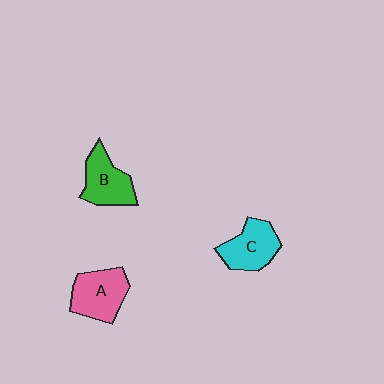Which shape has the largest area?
Shape A (pink).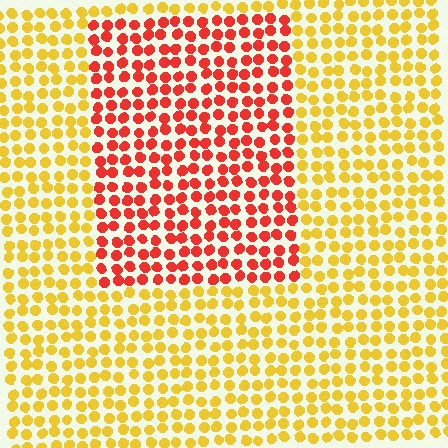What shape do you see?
I see a rectangle.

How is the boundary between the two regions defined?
The boundary is defined purely by a slight shift in hue (about 48 degrees). Spacing, size, and orientation are identical on both sides.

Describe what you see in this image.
The image is filled with small yellow elements in a uniform arrangement. A rectangle-shaped region is visible where the elements are tinted to a slightly different hue, forming a subtle color boundary.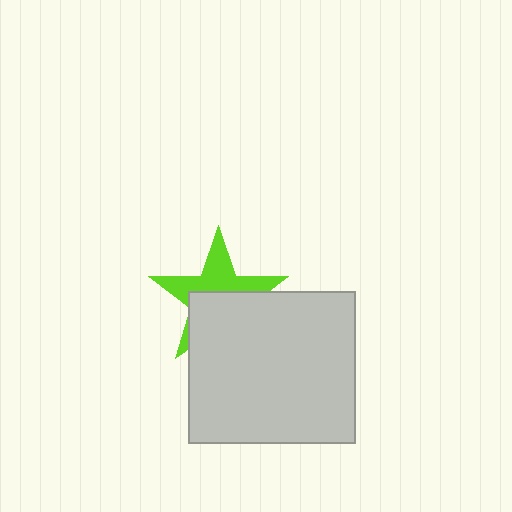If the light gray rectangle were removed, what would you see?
You would see the complete lime star.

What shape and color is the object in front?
The object in front is a light gray rectangle.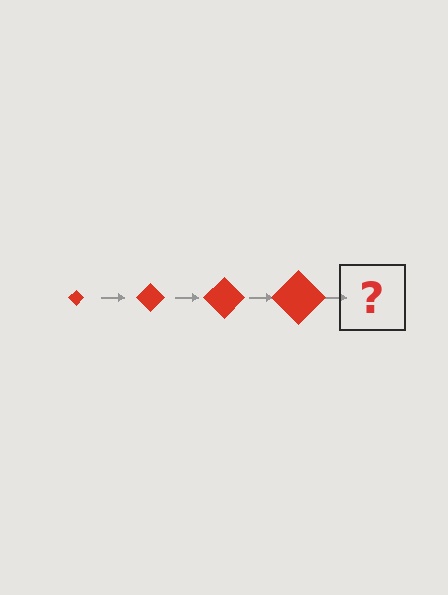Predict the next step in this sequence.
The next step is a red diamond, larger than the previous one.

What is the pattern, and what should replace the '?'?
The pattern is that the diamond gets progressively larger each step. The '?' should be a red diamond, larger than the previous one.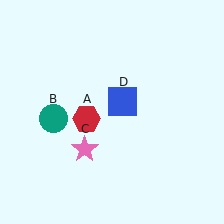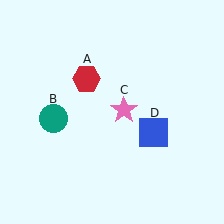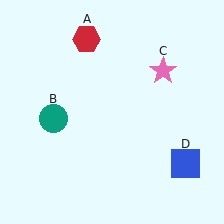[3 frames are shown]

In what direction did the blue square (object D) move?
The blue square (object D) moved down and to the right.